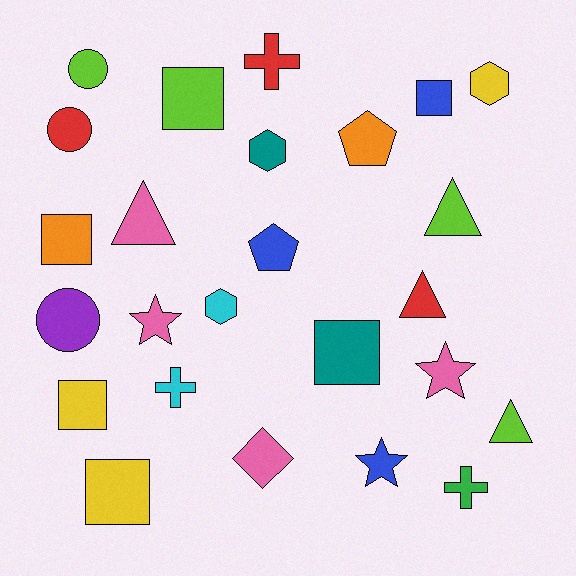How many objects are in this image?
There are 25 objects.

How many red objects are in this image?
There are 3 red objects.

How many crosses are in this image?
There are 3 crosses.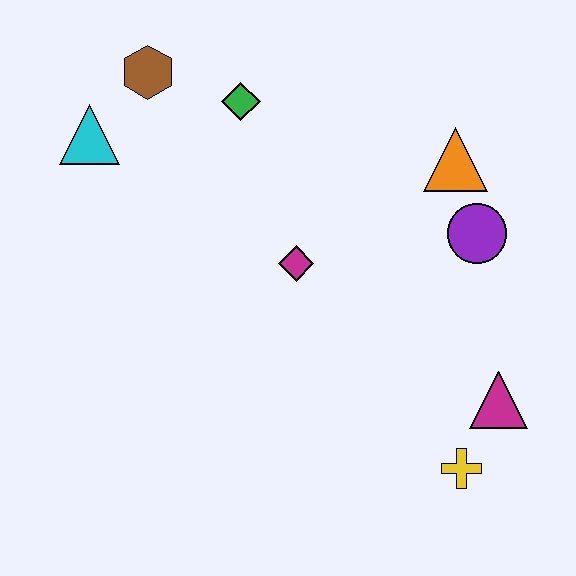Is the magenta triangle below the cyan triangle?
Yes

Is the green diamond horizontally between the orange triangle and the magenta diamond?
No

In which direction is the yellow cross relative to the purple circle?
The yellow cross is below the purple circle.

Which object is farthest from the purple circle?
The cyan triangle is farthest from the purple circle.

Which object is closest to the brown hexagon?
The cyan triangle is closest to the brown hexagon.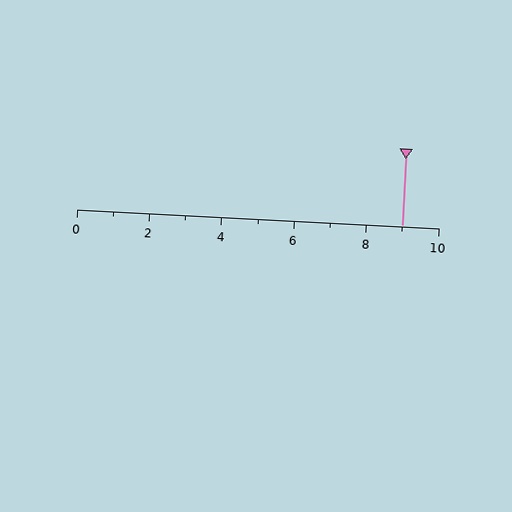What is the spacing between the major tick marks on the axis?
The major ticks are spaced 2 apart.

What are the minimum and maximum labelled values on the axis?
The axis runs from 0 to 10.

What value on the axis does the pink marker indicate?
The marker indicates approximately 9.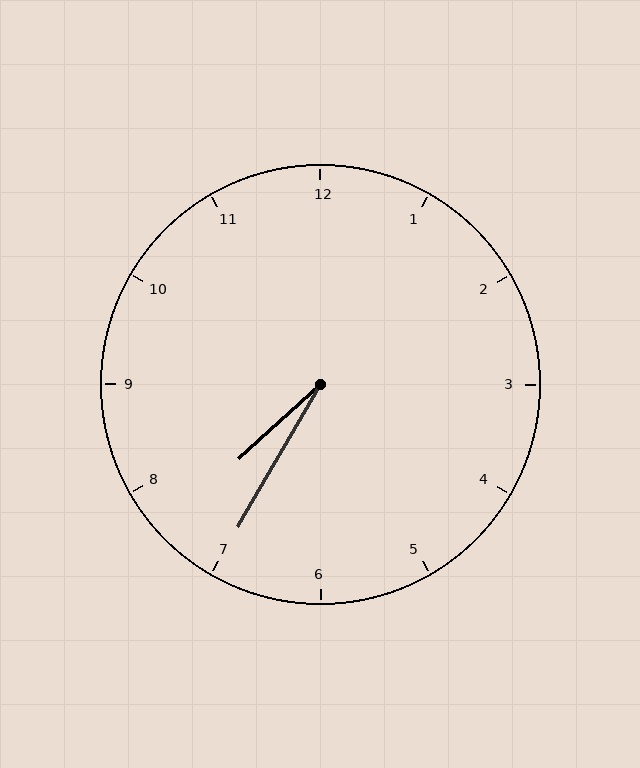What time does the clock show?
7:35.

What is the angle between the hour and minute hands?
Approximately 18 degrees.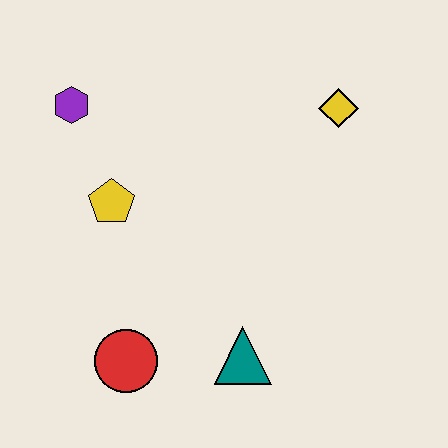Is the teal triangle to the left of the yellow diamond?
Yes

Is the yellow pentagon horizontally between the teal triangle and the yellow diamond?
No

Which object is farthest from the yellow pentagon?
The yellow diamond is farthest from the yellow pentagon.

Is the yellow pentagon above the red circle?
Yes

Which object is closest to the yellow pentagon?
The purple hexagon is closest to the yellow pentagon.